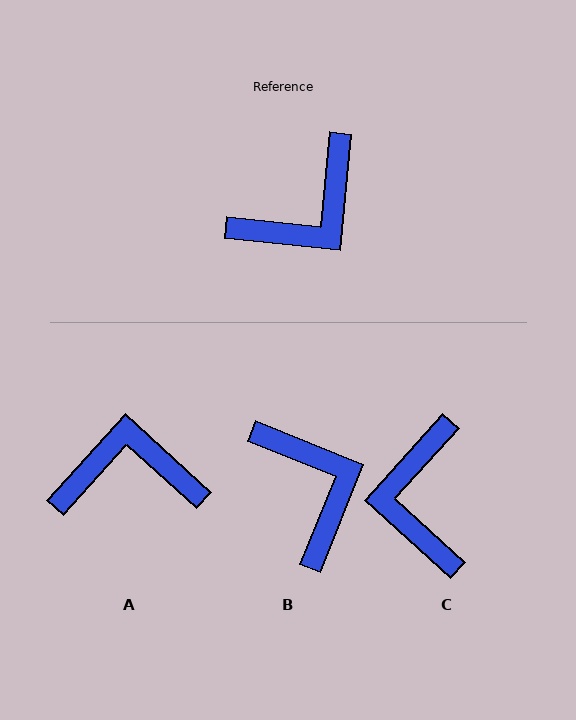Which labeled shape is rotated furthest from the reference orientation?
A, about 144 degrees away.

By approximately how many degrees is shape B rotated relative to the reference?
Approximately 74 degrees counter-clockwise.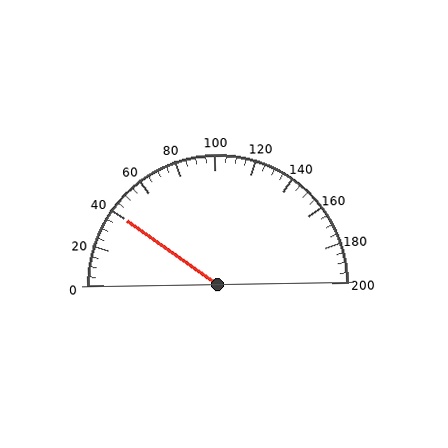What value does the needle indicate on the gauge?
The needle indicates approximately 40.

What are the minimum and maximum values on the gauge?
The gauge ranges from 0 to 200.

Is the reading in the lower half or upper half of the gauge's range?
The reading is in the lower half of the range (0 to 200).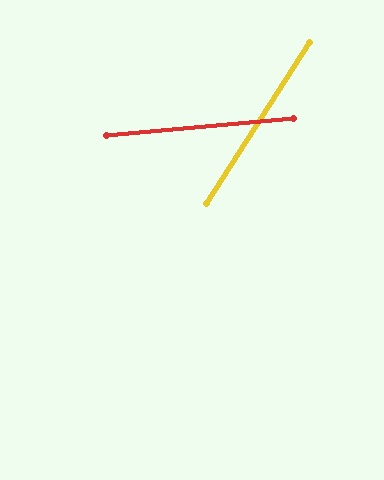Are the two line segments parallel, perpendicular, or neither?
Neither parallel nor perpendicular — they differ by about 52°.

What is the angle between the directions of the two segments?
Approximately 52 degrees.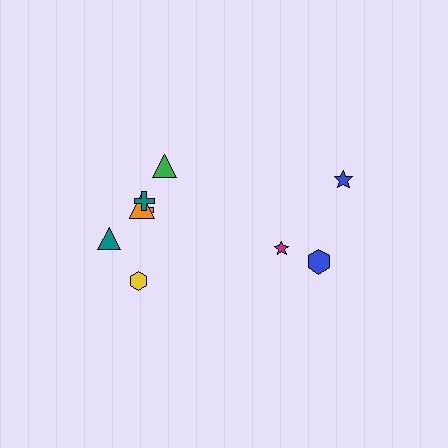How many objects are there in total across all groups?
There are 9 objects.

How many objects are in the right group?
There are 3 objects.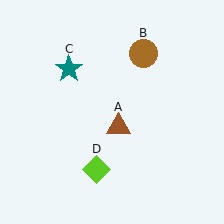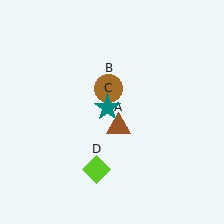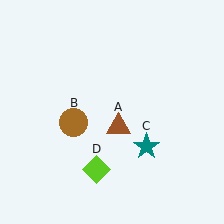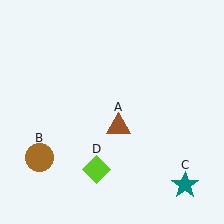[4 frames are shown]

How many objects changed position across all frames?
2 objects changed position: brown circle (object B), teal star (object C).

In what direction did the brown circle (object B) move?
The brown circle (object B) moved down and to the left.